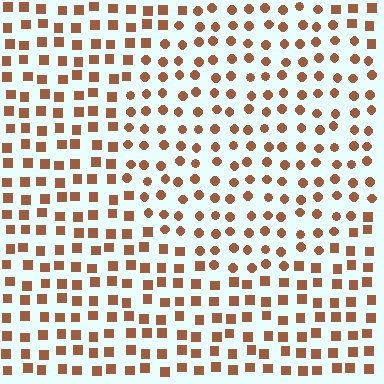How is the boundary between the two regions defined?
The boundary is defined by a change in element shape: circles inside vs. squares outside. All elements share the same color and spacing.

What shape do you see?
I see a circle.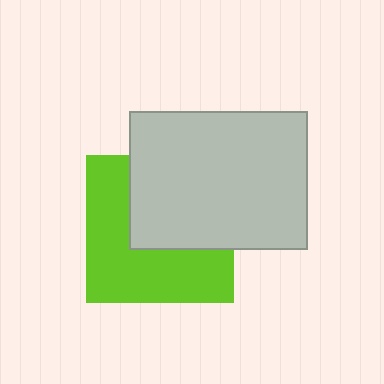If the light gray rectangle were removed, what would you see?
You would see the complete lime square.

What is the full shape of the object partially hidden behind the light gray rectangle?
The partially hidden object is a lime square.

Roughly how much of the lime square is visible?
About half of it is visible (roughly 55%).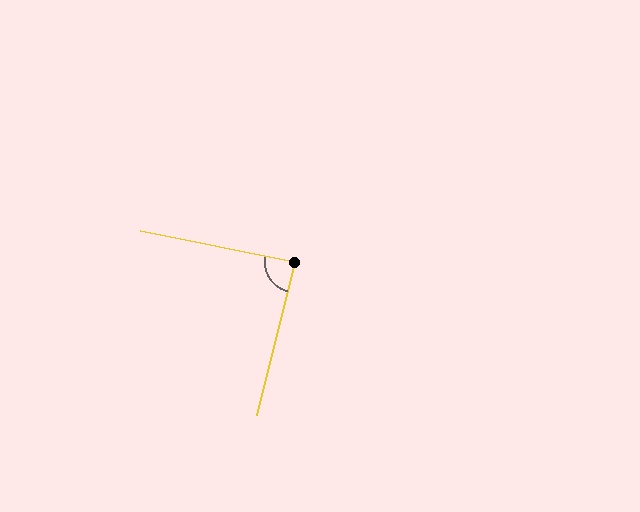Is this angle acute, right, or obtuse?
It is approximately a right angle.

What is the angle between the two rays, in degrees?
Approximately 88 degrees.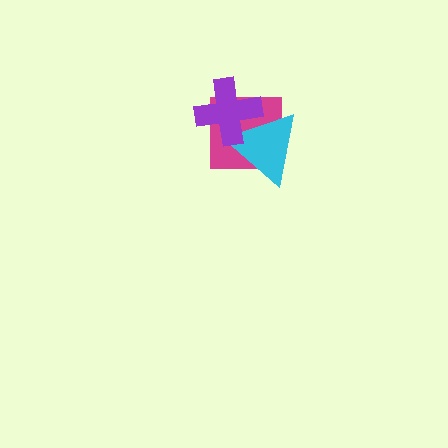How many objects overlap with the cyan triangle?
2 objects overlap with the cyan triangle.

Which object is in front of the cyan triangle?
The purple cross is in front of the cyan triangle.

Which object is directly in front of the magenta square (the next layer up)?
The cyan triangle is directly in front of the magenta square.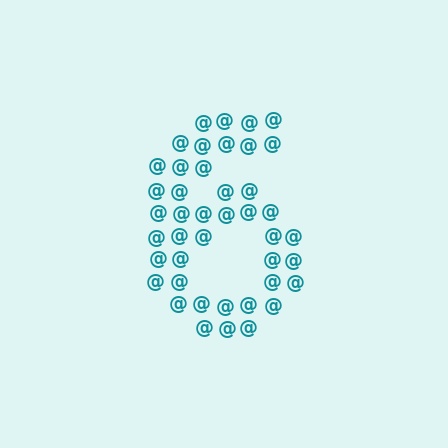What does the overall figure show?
The overall figure shows the digit 6.